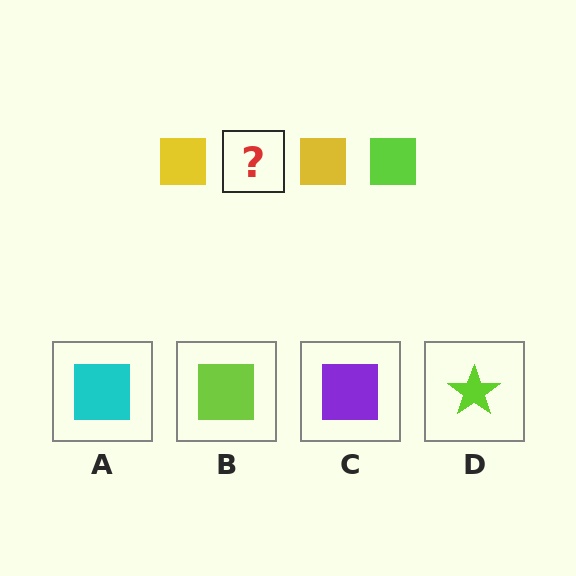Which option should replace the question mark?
Option B.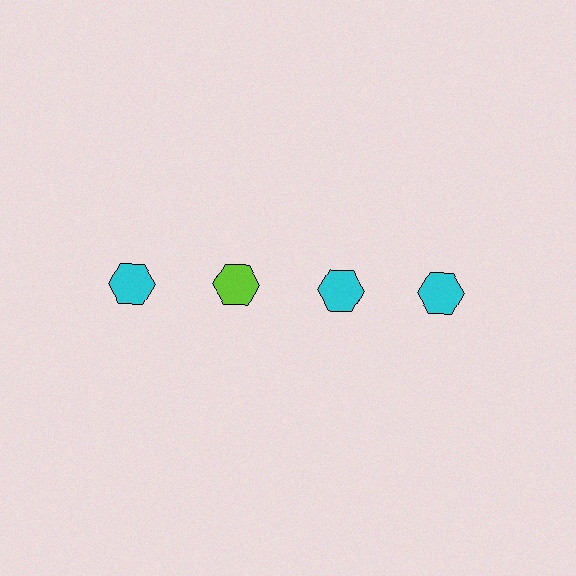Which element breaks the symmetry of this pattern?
The lime hexagon in the top row, second from left column breaks the symmetry. All other shapes are cyan hexagons.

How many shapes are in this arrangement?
There are 4 shapes arranged in a grid pattern.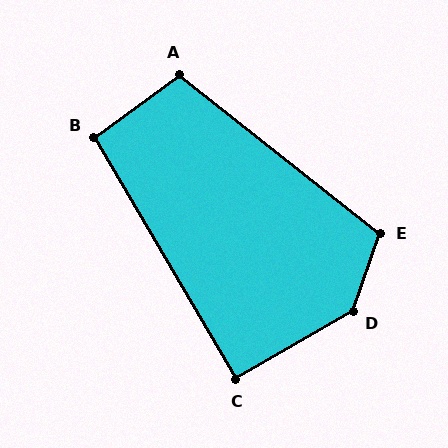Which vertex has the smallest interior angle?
C, at approximately 90 degrees.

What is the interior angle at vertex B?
Approximately 96 degrees (obtuse).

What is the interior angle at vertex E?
Approximately 110 degrees (obtuse).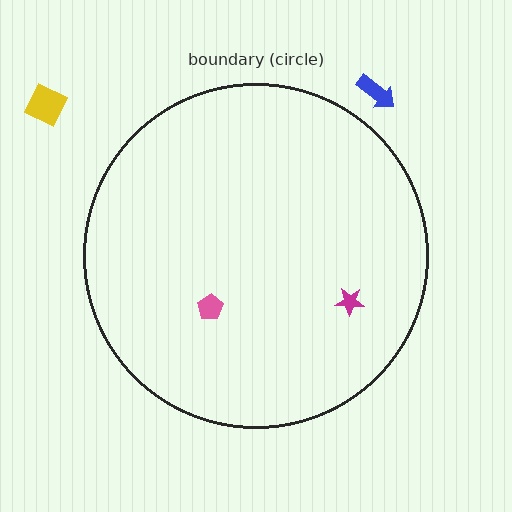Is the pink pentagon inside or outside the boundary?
Inside.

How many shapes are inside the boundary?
2 inside, 2 outside.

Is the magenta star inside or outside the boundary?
Inside.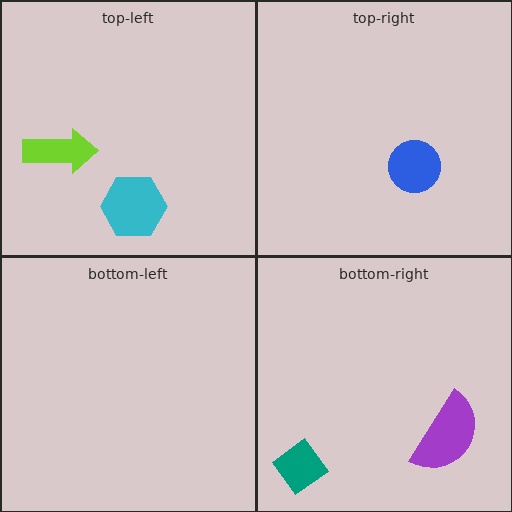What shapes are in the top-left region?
The cyan hexagon, the lime arrow.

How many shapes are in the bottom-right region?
2.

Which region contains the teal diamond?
The bottom-right region.